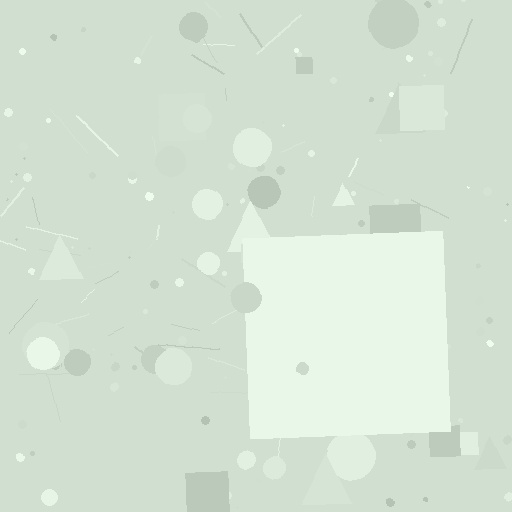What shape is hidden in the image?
A square is hidden in the image.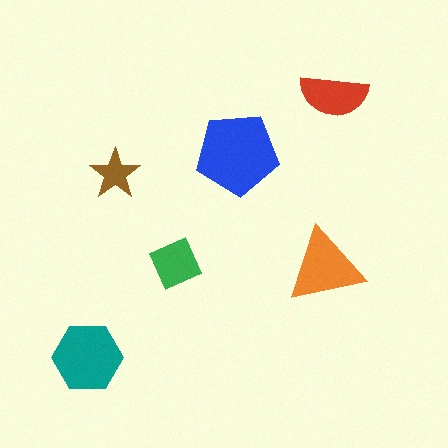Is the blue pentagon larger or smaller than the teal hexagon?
Larger.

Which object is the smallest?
The brown star.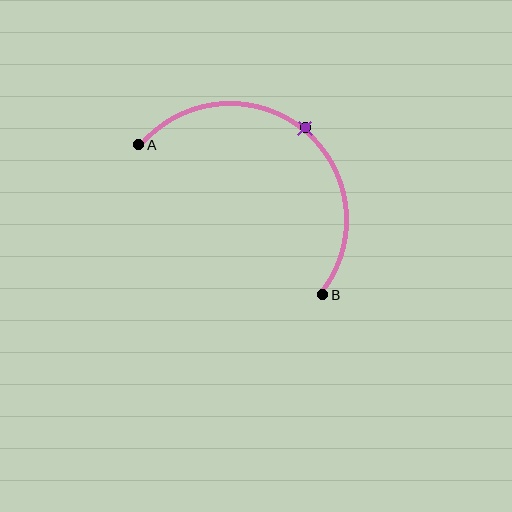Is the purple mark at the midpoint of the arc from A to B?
Yes. The purple mark lies on the arc at equal arc-length from both A and B — it is the arc midpoint.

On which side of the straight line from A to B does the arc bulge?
The arc bulges above and to the right of the straight line connecting A and B.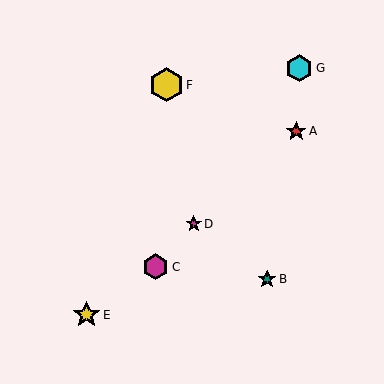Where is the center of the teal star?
The center of the teal star is at (267, 279).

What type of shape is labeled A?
Shape A is a red star.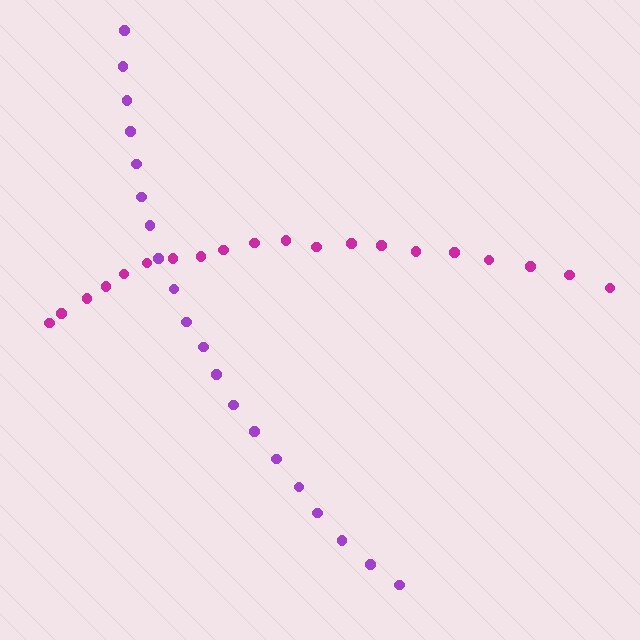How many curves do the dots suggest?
There are 2 distinct paths.